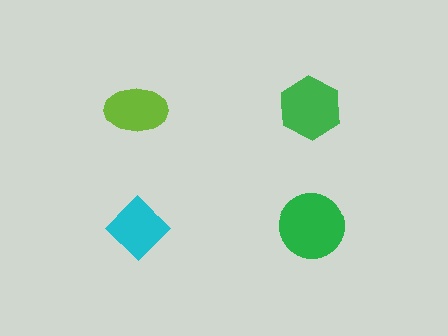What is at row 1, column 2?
A green hexagon.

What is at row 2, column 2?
A green circle.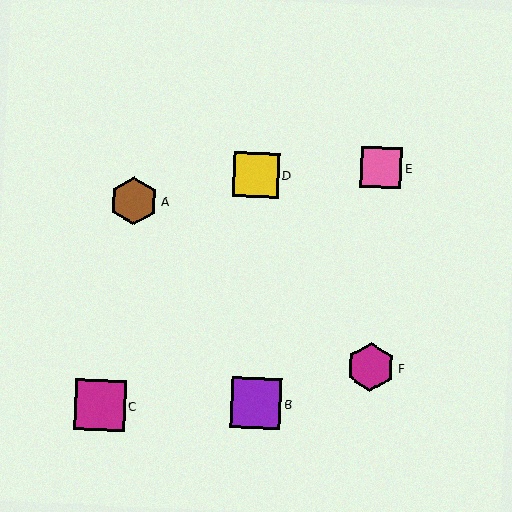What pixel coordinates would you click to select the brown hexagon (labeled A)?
Click at (134, 201) to select the brown hexagon A.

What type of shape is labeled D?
Shape D is a yellow square.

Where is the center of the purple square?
The center of the purple square is at (256, 403).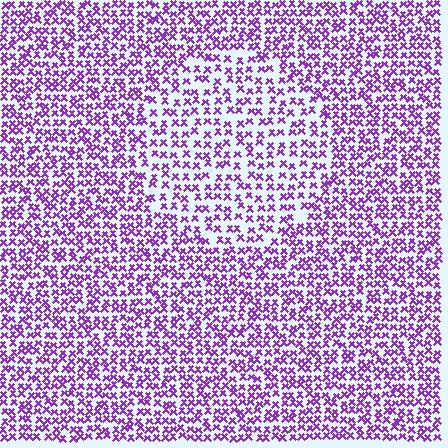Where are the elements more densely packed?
The elements are more densely packed outside the circle boundary.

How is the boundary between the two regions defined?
The boundary is defined by a change in element density (approximately 1.6x ratio). All elements are the same color, size, and shape.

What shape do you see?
I see a circle.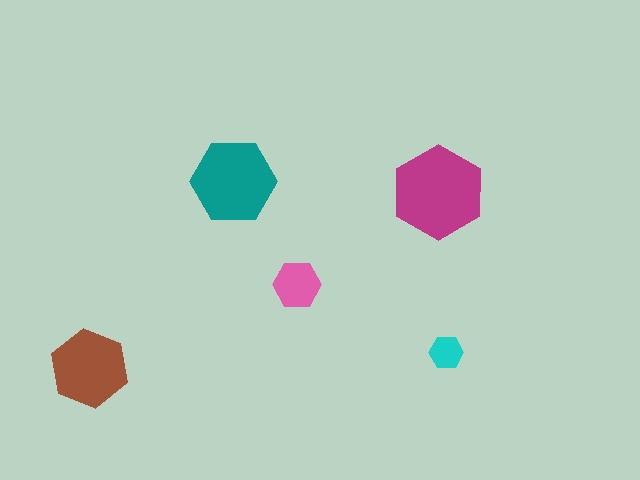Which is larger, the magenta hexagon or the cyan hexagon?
The magenta one.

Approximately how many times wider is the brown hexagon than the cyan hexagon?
About 2.5 times wider.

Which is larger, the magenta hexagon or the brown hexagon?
The magenta one.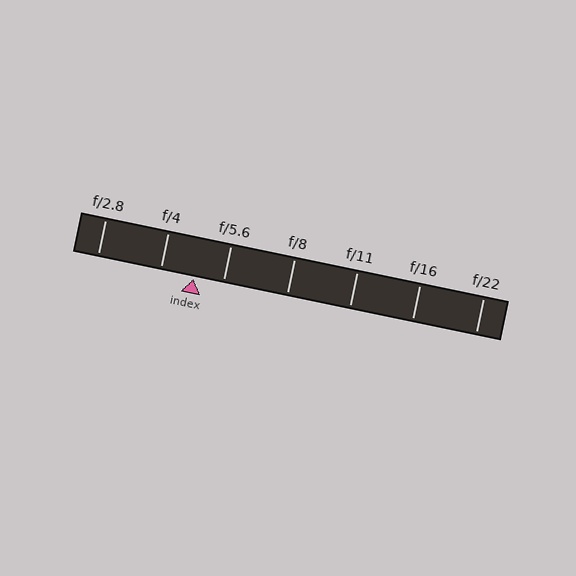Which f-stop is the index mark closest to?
The index mark is closest to f/5.6.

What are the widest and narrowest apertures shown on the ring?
The widest aperture shown is f/2.8 and the narrowest is f/22.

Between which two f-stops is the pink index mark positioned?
The index mark is between f/4 and f/5.6.